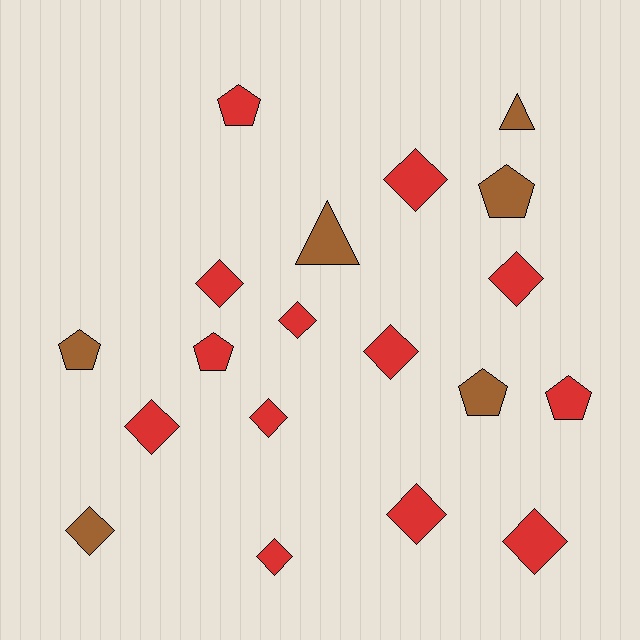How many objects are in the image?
There are 19 objects.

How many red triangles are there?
There are no red triangles.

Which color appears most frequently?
Red, with 13 objects.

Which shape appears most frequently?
Diamond, with 11 objects.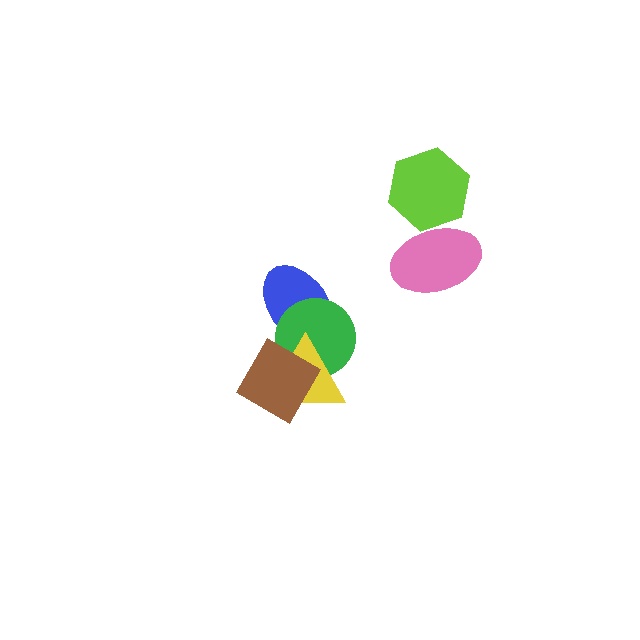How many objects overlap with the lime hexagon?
1 object overlaps with the lime hexagon.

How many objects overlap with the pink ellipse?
1 object overlaps with the pink ellipse.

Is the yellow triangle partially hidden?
Yes, it is partially covered by another shape.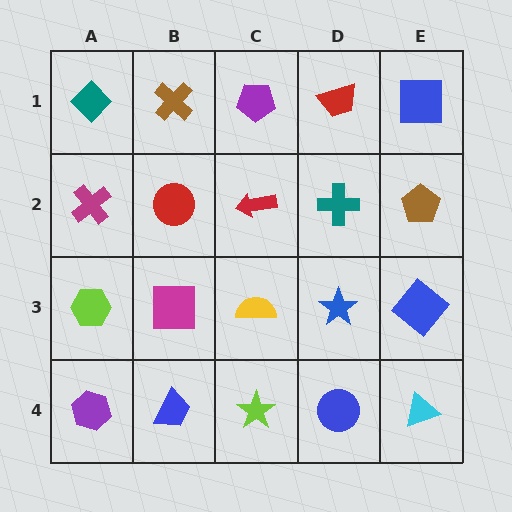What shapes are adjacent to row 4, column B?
A magenta square (row 3, column B), a purple hexagon (row 4, column A), a lime star (row 4, column C).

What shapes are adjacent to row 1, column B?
A red circle (row 2, column B), a teal diamond (row 1, column A), a purple pentagon (row 1, column C).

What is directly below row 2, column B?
A magenta square.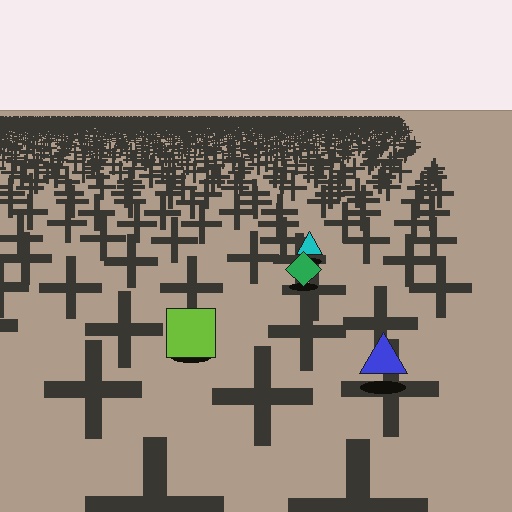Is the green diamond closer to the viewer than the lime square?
No. The lime square is closer — you can tell from the texture gradient: the ground texture is coarser near it.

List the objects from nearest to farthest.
From nearest to farthest: the blue triangle, the lime square, the green diamond, the cyan triangle.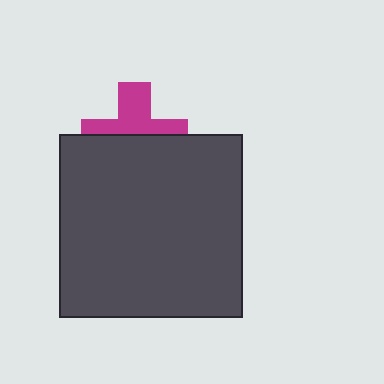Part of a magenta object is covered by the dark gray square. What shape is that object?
It is a cross.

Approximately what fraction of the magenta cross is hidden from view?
Roughly 54% of the magenta cross is hidden behind the dark gray square.